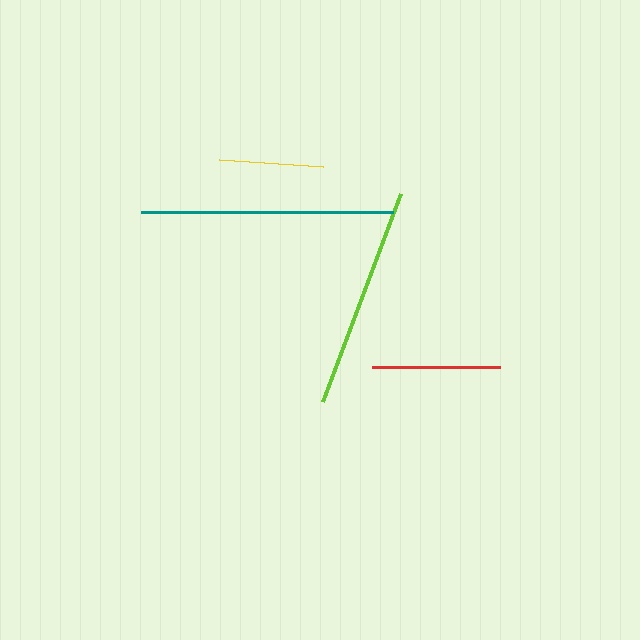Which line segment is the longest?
The teal line is the longest at approximately 252 pixels.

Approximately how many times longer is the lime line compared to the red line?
The lime line is approximately 1.7 times the length of the red line.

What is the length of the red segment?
The red segment is approximately 128 pixels long.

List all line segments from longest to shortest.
From longest to shortest: teal, lime, red, yellow.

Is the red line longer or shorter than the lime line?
The lime line is longer than the red line.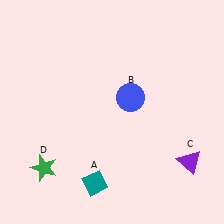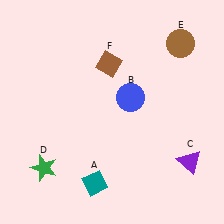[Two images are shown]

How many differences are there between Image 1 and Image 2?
There are 2 differences between the two images.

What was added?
A brown circle (E), a brown diamond (F) were added in Image 2.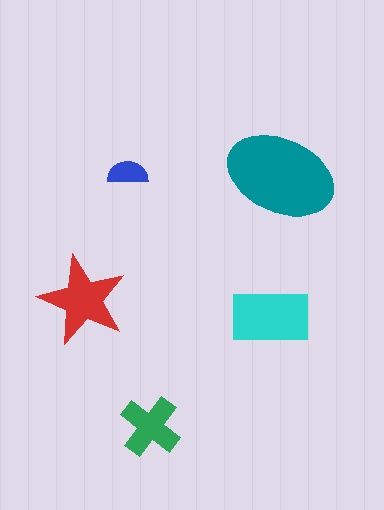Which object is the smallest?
The blue semicircle.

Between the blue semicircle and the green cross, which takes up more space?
The green cross.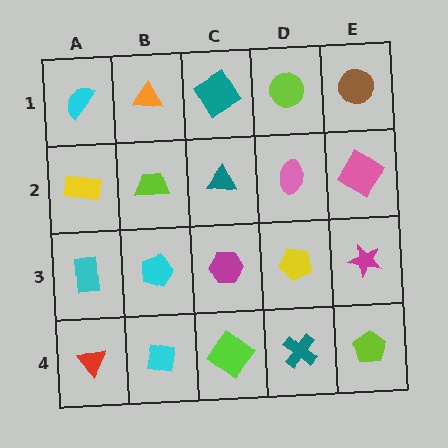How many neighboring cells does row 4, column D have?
3.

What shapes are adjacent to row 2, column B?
An orange triangle (row 1, column B), a cyan pentagon (row 3, column B), a yellow rectangle (row 2, column A), a teal triangle (row 2, column C).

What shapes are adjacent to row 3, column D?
A pink ellipse (row 2, column D), a teal cross (row 4, column D), a magenta hexagon (row 3, column C), a magenta star (row 3, column E).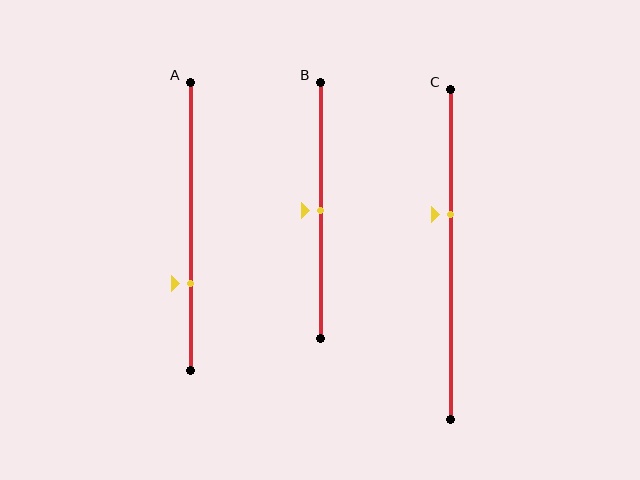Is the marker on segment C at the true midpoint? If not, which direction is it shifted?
No, the marker on segment C is shifted upward by about 12% of the segment length.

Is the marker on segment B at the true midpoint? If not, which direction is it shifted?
Yes, the marker on segment B is at the true midpoint.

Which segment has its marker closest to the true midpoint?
Segment B has its marker closest to the true midpoint.